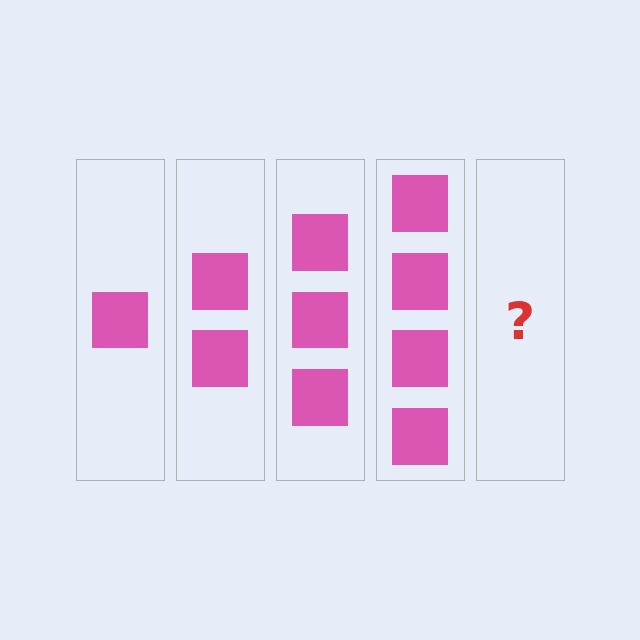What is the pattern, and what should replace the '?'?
The pattern is that each step adds one more square. The '?' should be 5 squares.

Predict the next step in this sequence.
The next step is 5 squares.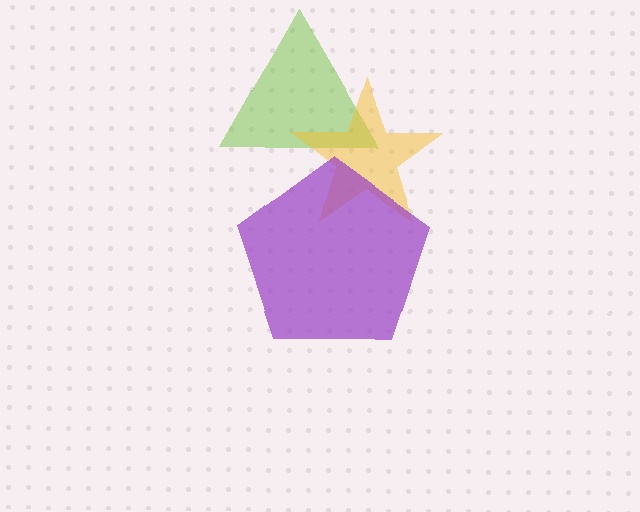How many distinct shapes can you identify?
There are 3 distinct shapes: a lime triangle, a yellow star, a purple pentagon.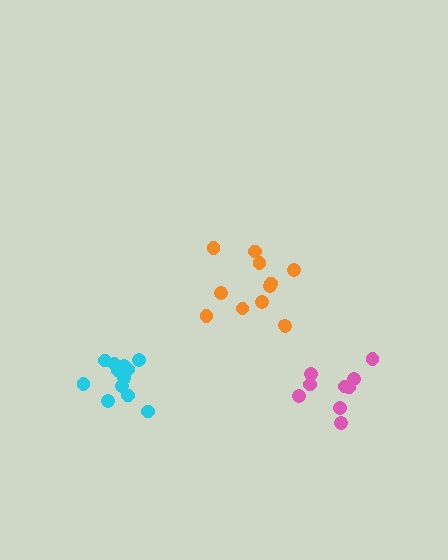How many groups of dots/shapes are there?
There are 3 groups.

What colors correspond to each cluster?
The clusters are colored: pink, cyan, orange.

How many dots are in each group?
Group 1: 9 dots, Group 2: 12 dots, Group 3: 11 dots (32 total).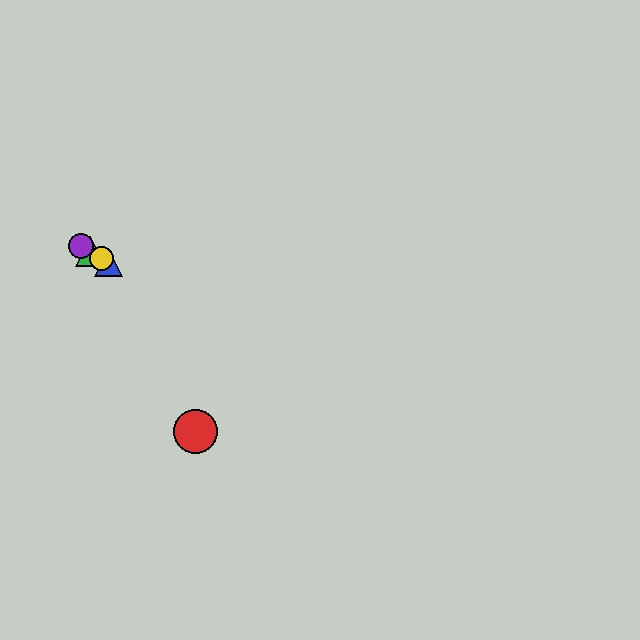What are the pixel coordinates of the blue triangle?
The blue triangle is at (109, 262).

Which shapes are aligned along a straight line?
The blue triangle, the green triangle, the yellow circle, the purple circle are aligned along a straight line.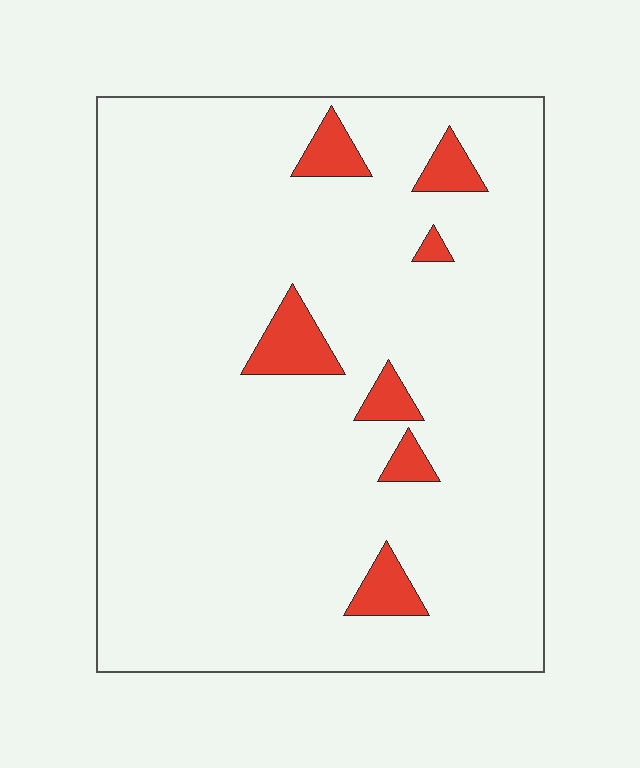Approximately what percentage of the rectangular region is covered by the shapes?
Approximately 5%.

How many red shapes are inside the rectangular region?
7.